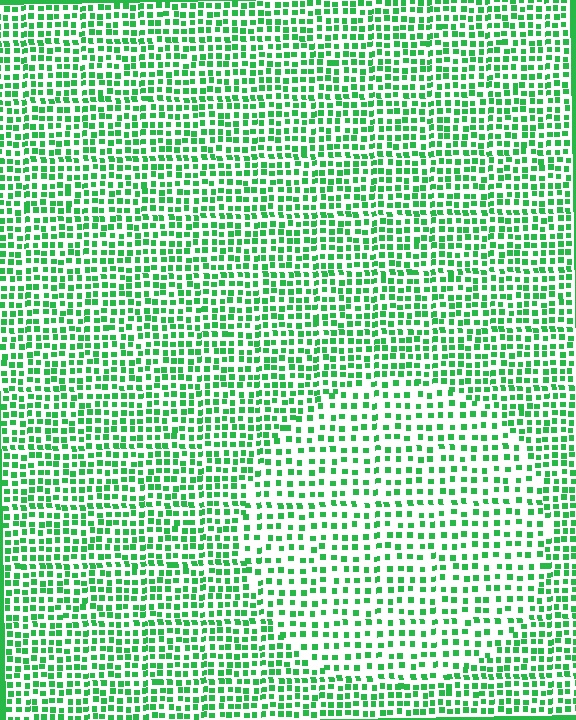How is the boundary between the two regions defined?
The boundary is defined by a change in element density (approximately 1.7x ratio). All elements are the same color, size, and shape.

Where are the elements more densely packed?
The elements are more densely packed outside the circle boundary.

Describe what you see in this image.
The image contains small green elements arranged at two different densities. A circle-shaped region is visible where the elements are less densely packed than the surrounding area.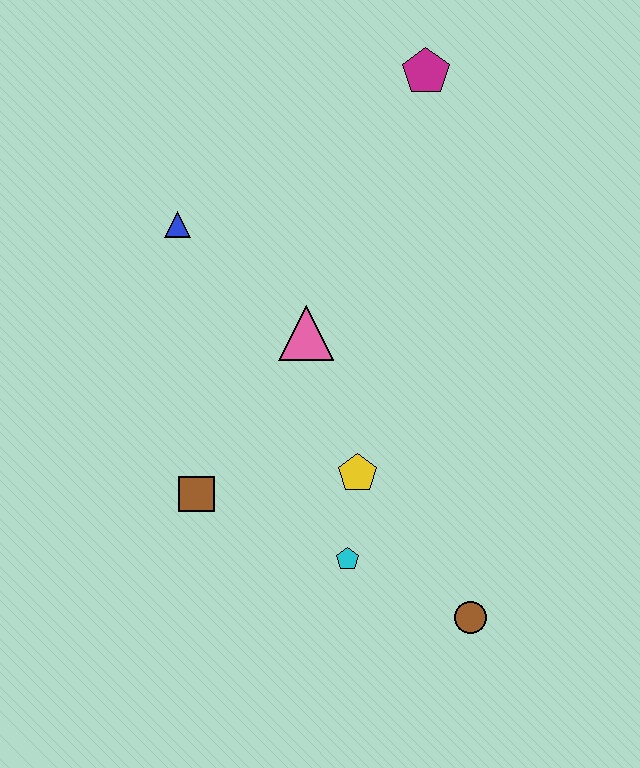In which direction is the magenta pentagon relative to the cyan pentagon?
The magenta pentagon is above the cyan pentagon.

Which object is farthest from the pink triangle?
The brown circle is farthest from the pink triangle.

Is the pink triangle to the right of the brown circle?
No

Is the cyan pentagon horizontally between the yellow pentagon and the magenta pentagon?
No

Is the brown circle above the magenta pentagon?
No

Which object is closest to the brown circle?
The cyan pentagon is closest to the brown circle.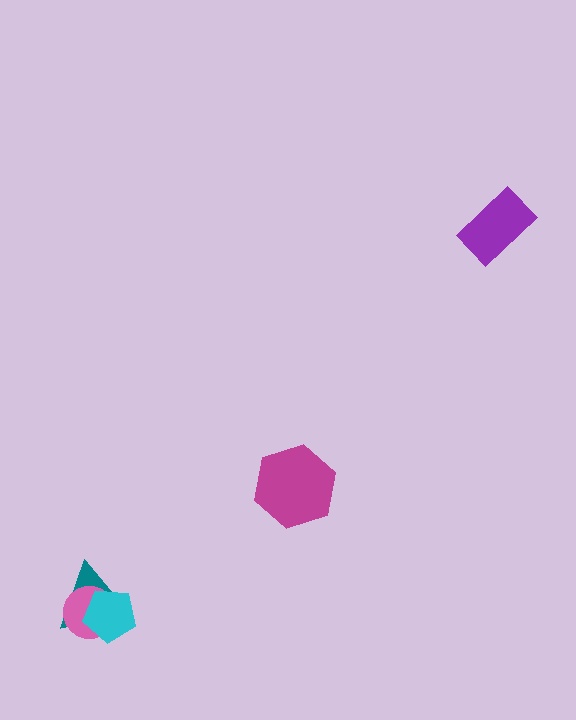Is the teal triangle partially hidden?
Yes, it is partially covered by another shape.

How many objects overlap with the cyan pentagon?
2 objects overlap with the cyan pentagon.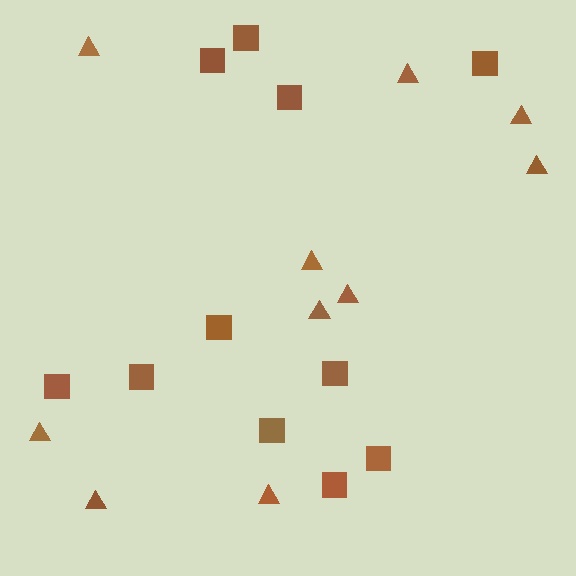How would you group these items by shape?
There are 2 groups: one group of triangles (10) and one group of squares (11).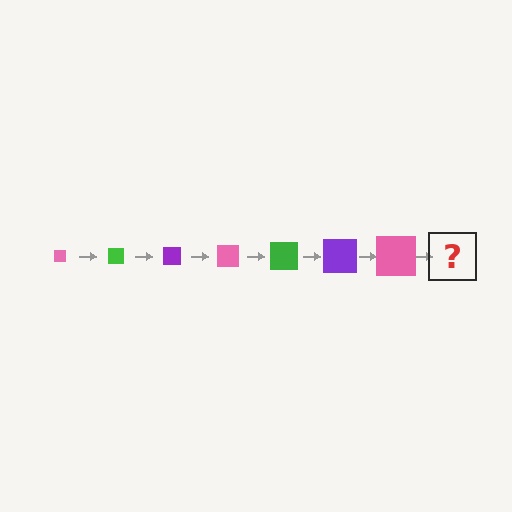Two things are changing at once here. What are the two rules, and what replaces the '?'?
The two rules are that the square grows larger each step and the color cycles through pink, green, and purple. The '?' should be a green square, larger than the previous one.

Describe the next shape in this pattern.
It should be a green square, larger than the previous one.